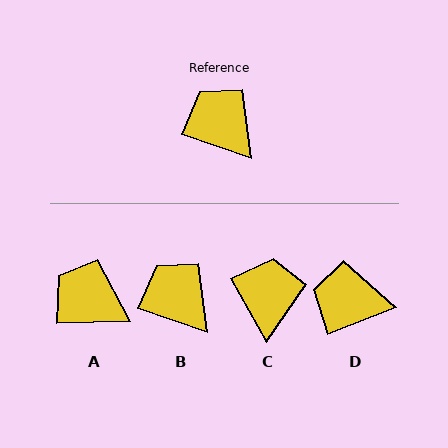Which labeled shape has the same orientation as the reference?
B.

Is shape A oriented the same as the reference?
No, it is off by about 20 degrees.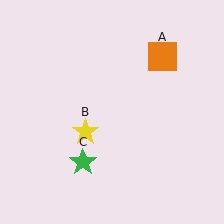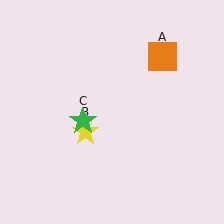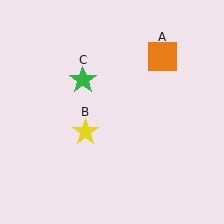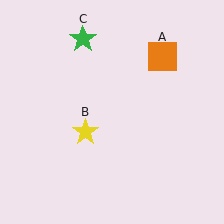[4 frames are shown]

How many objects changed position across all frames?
1 object changed position: green star (object C).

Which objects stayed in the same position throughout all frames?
Orange square (object A) and yellow star (object B) remained stationary.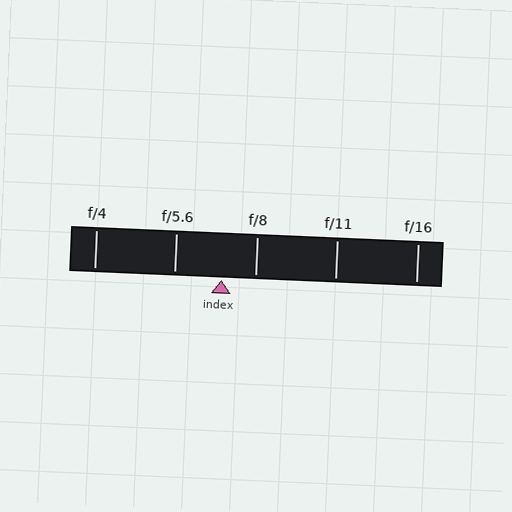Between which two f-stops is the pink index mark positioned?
The index mark is between f/5.6 and f/8.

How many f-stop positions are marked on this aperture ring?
There are 5 f-stop positions marked.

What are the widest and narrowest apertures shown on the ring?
The widest aperture shown is f/4 and the narrowest is f/16.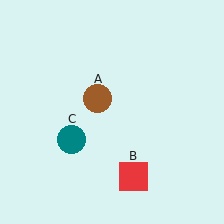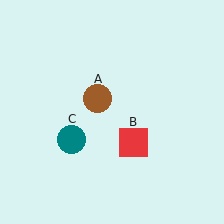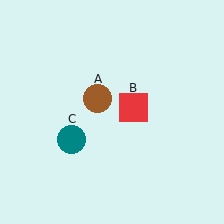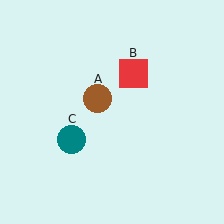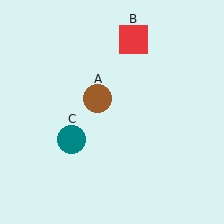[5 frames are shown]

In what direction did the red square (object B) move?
The red square (object B) moved up.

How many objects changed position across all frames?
1 object changed position: red square (object B).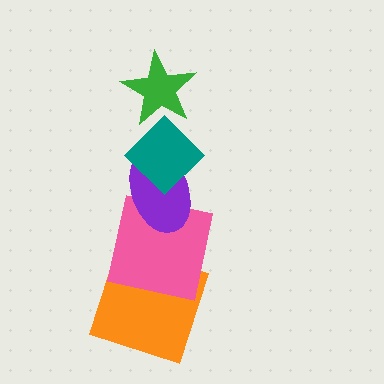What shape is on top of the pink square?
The purple ellipse is on top of the pink square.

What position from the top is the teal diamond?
The teal diamond is 2nd from the top.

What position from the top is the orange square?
The orange square is 5th from the top.